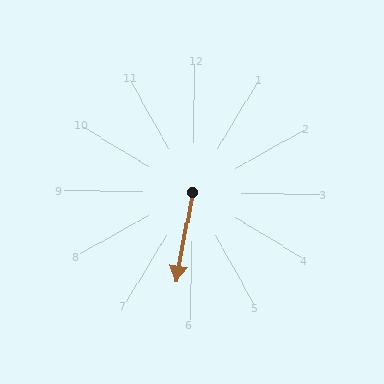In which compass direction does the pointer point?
South.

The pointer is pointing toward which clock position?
Roughly 6 o'clock.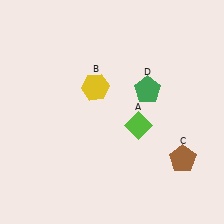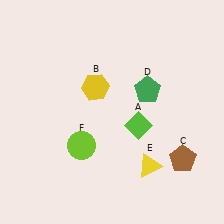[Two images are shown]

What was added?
A yellow triangle (E), a lime circle (F) were added in Image 2.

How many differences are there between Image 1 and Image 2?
There are 2 differences between the two images.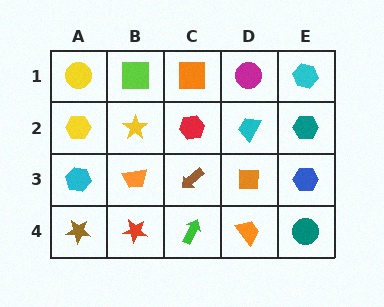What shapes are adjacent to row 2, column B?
A lime square (row 1, column B), an orange trapezoid (row 3, column B), a yellow hexagon (row 2, column A), a red hexagon (row 2, column C).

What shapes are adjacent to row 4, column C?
A brown arrow (row 3, column C), a red star (row 4, column B), an orange trapezoid (row 4, column D).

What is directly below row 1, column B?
A yellow star.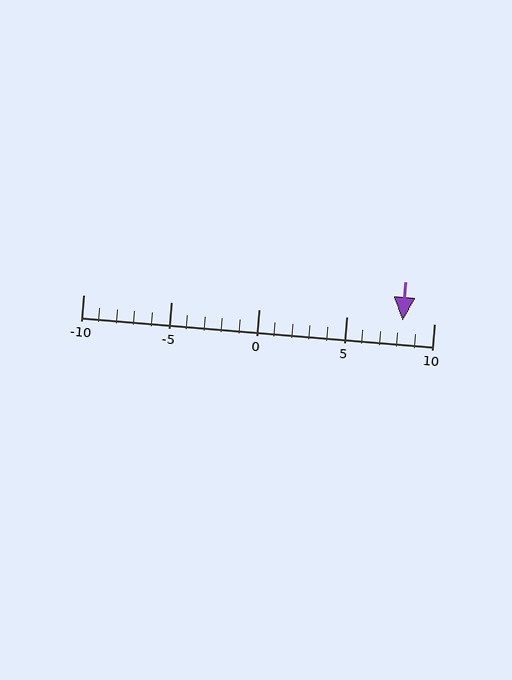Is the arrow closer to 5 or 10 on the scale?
The arrow is closer to 10.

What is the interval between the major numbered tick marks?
The major tick marks are spaced 5 units apart.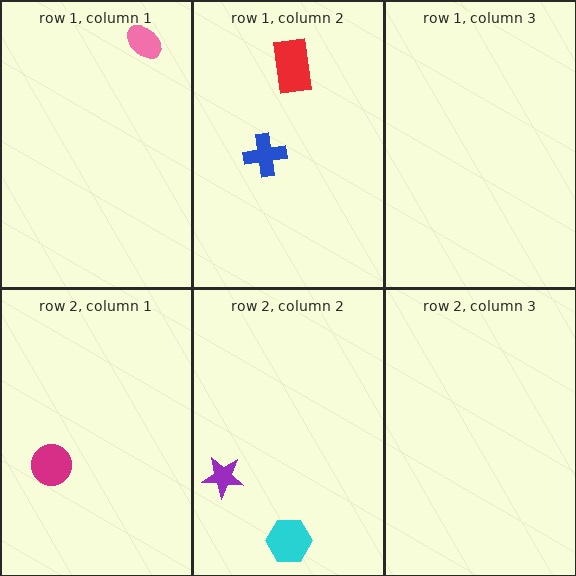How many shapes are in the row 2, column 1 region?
1.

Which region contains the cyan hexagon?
The row 2, column 2 region.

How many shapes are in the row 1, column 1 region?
1.